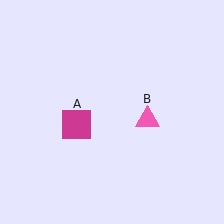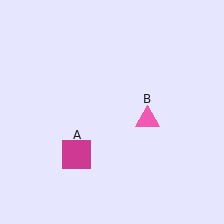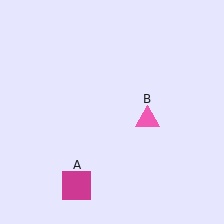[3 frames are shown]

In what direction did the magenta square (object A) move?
The magenta square (object A) moved down.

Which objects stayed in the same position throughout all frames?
Pink triangle (object B) remained stationary.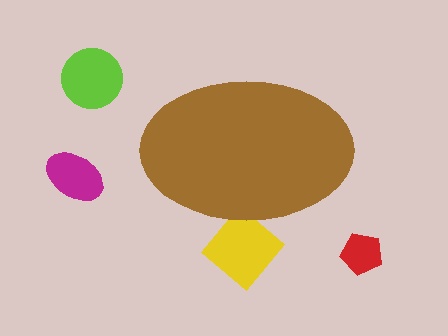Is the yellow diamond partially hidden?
Yes, the yellow diamond is partially hidden behind the brown ellipse.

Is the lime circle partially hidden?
No, the lime circle is fully visible.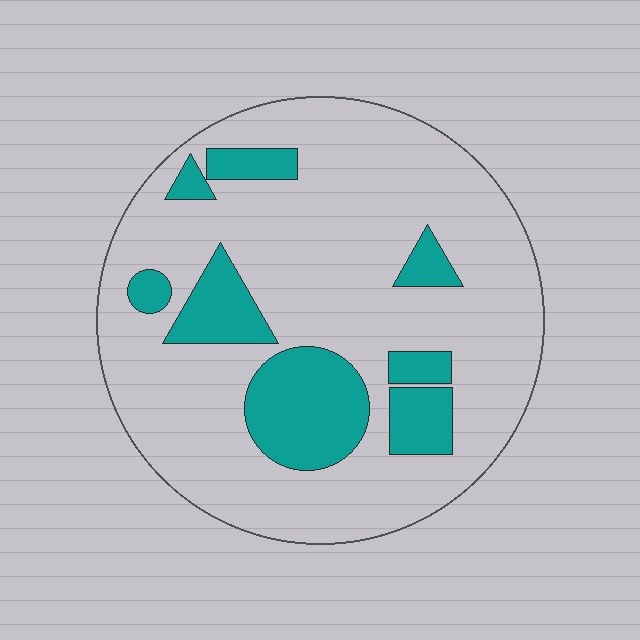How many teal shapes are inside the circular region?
8.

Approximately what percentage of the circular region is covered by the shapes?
Approximately 20%.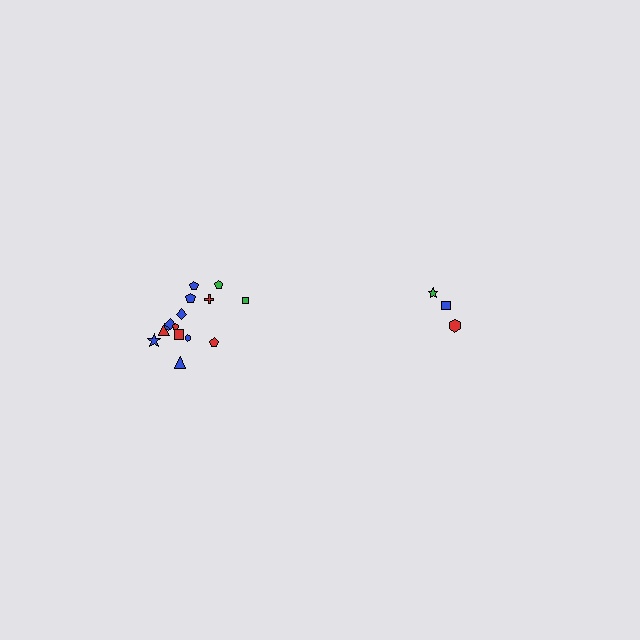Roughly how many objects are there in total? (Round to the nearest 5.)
Roughly 20 objects in total.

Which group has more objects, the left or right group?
The left group.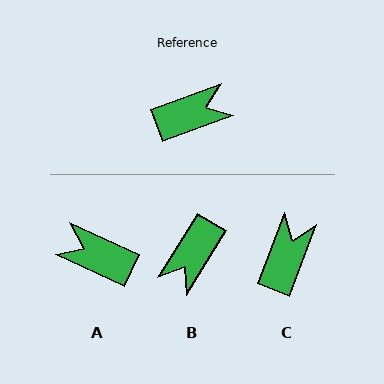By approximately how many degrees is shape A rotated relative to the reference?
Approximately 135 degrees counter-clockwise.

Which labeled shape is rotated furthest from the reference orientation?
B, about 142 degrees away.